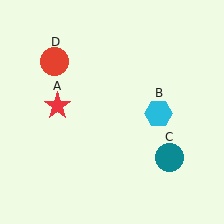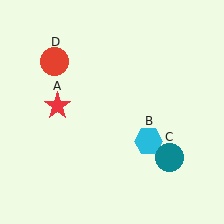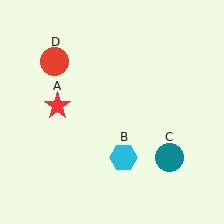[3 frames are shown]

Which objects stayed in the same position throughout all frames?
Red star (object A) and teal circle (object C) and red circle (object D) remained stationary.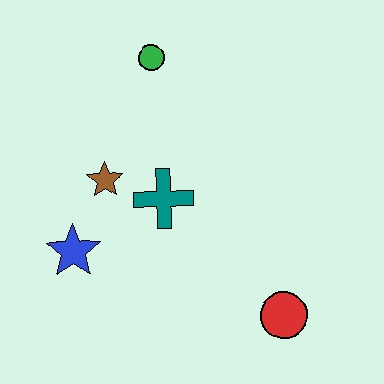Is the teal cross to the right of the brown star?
Yes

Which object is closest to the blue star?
The brown star is closest to the blue star.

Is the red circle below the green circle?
Yes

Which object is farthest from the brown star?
The red circle is farthest from the brown star.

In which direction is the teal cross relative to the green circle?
The teal cross is below the green circle.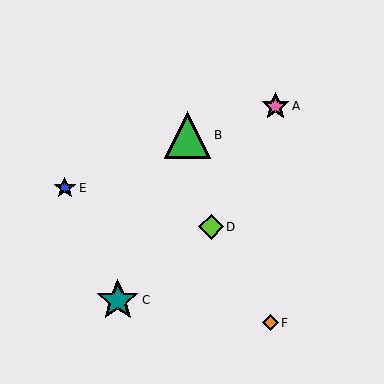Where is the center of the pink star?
The center of the pink star is at (275, 106).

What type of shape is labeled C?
Shape C is a teal star.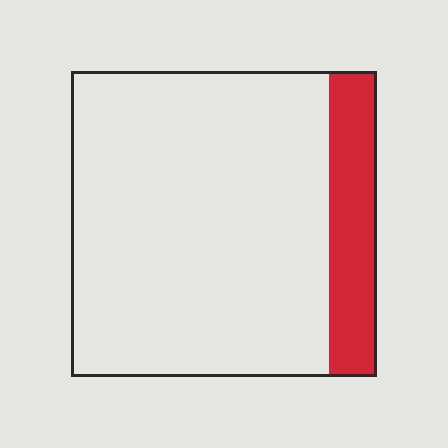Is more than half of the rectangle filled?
No.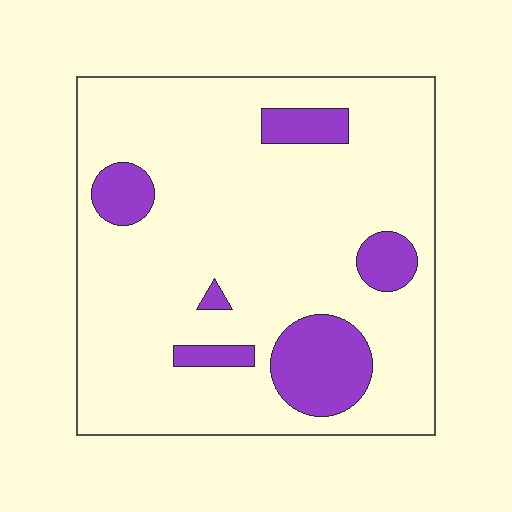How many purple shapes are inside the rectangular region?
6.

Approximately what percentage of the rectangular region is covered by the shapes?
Approximately 15%.